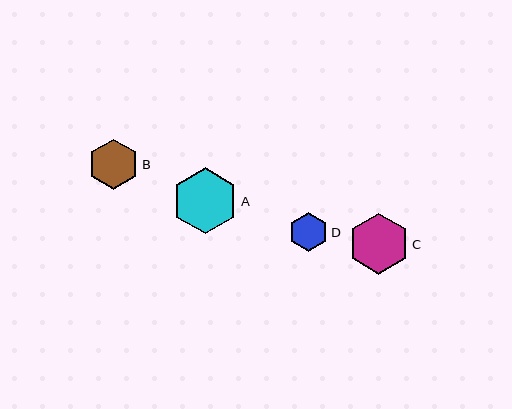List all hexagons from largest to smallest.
From largest to smallest: A, C, B, D.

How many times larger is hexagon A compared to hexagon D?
Hexagon A is approximately 1.7 times the size of hexagon D.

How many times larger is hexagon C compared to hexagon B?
Hexagon C is approximately 1.2 times the size of hexagon B.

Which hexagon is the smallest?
Hexagon D is the smallest with a size of approximately 39 pixels.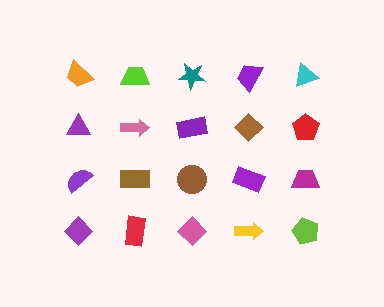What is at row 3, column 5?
A magenta trapezoid.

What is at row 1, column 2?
A lime trapezoid.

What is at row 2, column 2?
A pink arrow.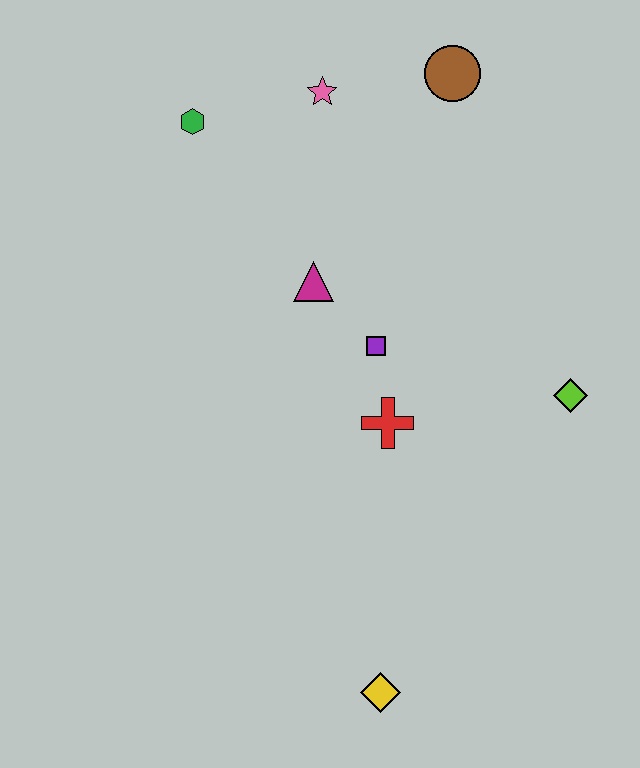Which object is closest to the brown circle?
The pink star is closest to the brown circle.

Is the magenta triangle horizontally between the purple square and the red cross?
No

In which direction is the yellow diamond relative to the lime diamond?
The yellow diamond is below the lime diamond.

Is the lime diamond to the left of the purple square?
No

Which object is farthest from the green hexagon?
The yellow diamond is farthest from the green hexagon.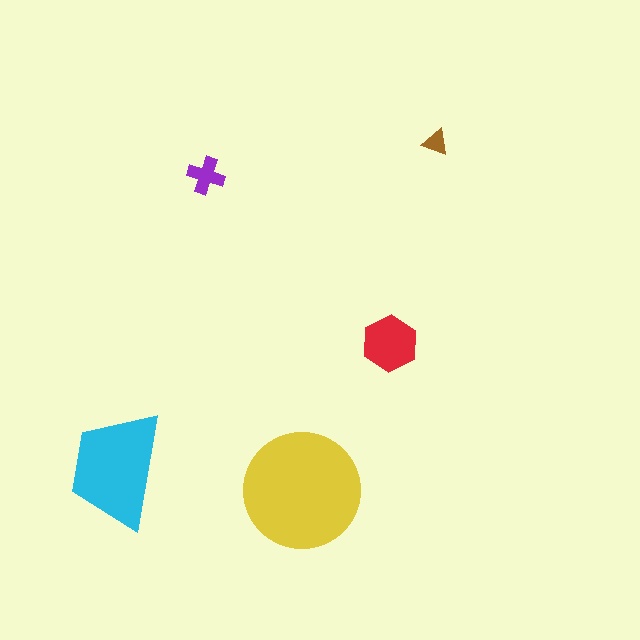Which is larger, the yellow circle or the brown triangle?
The yellow circle.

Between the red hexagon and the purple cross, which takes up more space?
The red hexagon.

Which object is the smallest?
The brown triangle.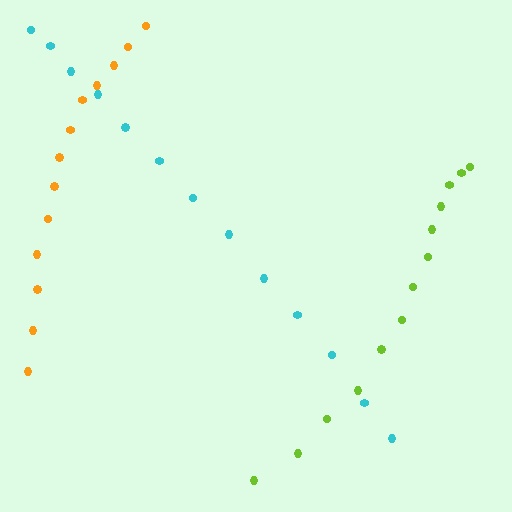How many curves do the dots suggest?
There are 3 distinct paths.